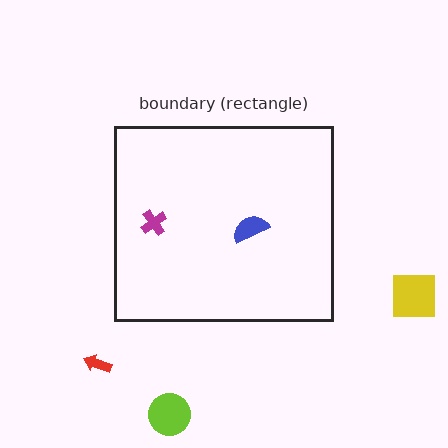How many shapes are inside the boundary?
2 inside, 3 outside.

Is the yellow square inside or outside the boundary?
Outside.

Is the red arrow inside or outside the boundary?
Outside.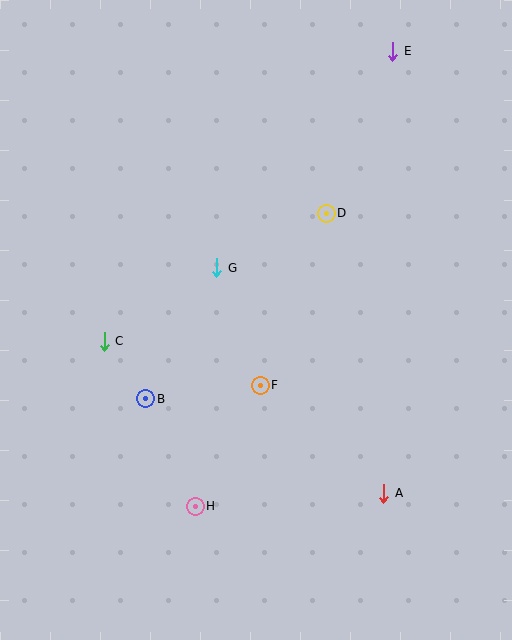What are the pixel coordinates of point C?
Point C is at (104, 341).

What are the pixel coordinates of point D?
Point D is at (326, 213).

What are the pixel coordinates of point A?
Point A is at (384, 493).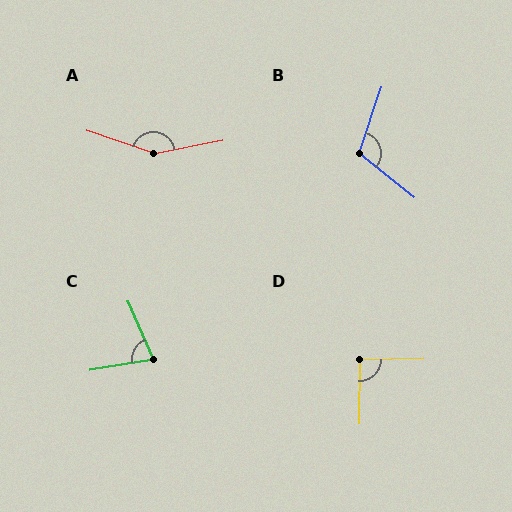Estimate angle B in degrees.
Approximately 110 degrees.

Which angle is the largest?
A, at approximately 150 degrees.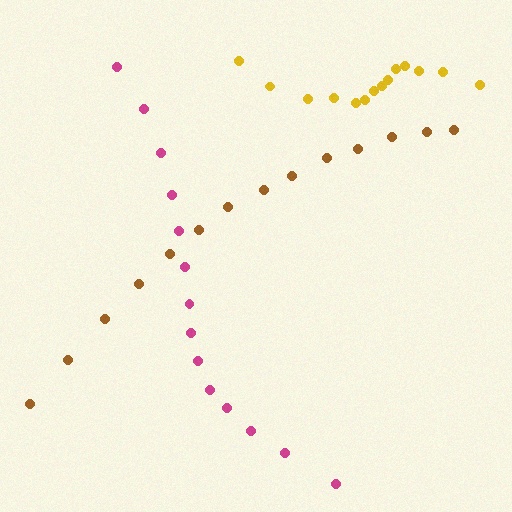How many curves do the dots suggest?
There are 3 distinct paths.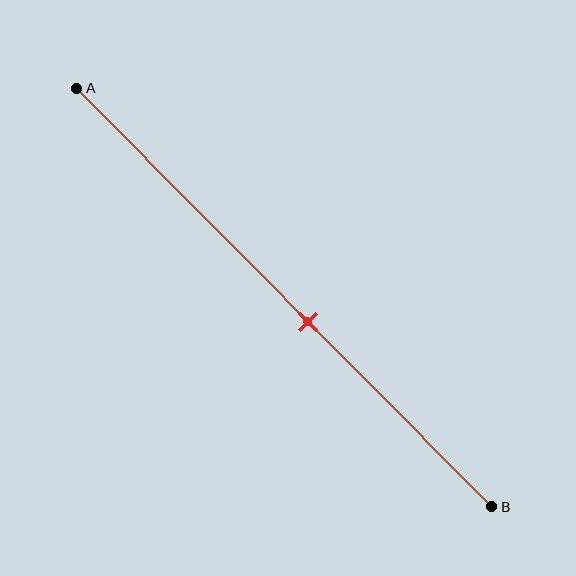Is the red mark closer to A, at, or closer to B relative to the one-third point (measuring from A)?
The red mark is closer to point B than the one-third point of segment AB.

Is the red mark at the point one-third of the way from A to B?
No, the mark is at about 55% from A, not at the 33% one-third point.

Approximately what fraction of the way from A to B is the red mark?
The red mark is approximately 55% of the way from A to B.